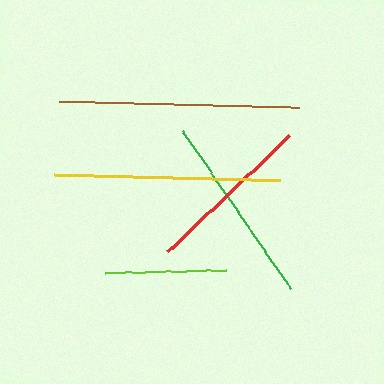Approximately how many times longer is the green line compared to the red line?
The green line is approximately 1.1 times the length of the red line.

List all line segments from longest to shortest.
From longest to shortest: brown, yellow, green, red, lime.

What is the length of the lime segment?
The lime segment is approximately 121 pixels long.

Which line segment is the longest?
The brown line is the longest at approximately 240 pixels.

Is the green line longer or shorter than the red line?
The green line is longer than the red line.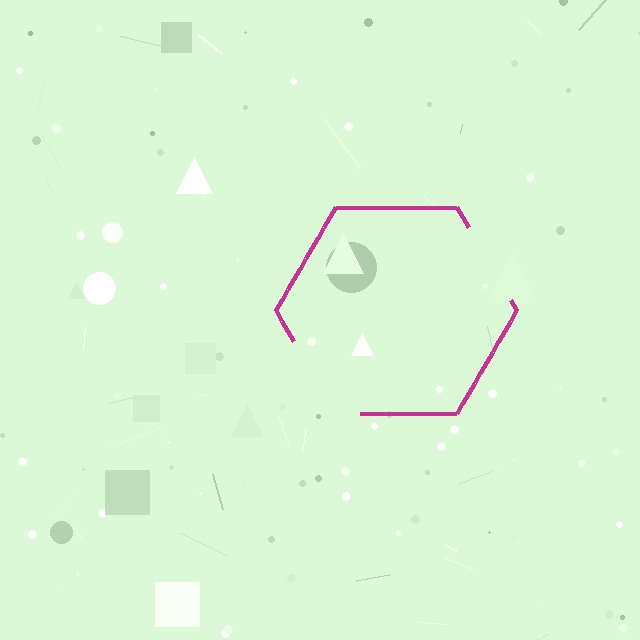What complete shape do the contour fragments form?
The contour fragments form a hexagon.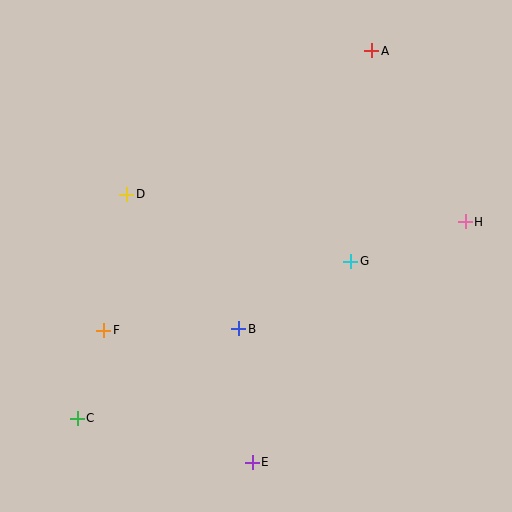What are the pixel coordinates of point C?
Point C is at (77, 419).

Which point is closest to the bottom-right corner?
Point E is closest to the bottom-right corner.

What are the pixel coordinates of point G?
Point G is at (351, 261).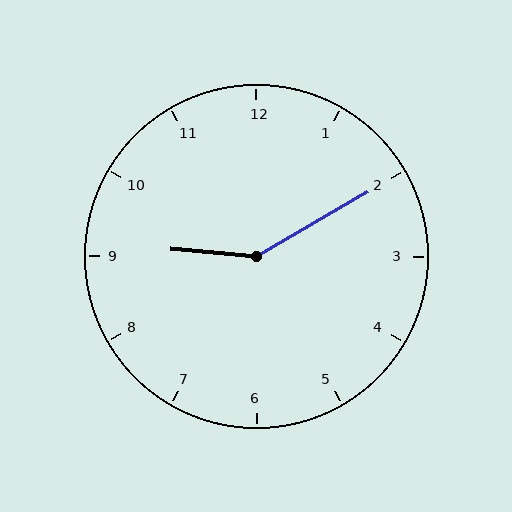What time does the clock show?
9:10.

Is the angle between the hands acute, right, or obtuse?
It is obtuse.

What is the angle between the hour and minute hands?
Approximately 145 degrees.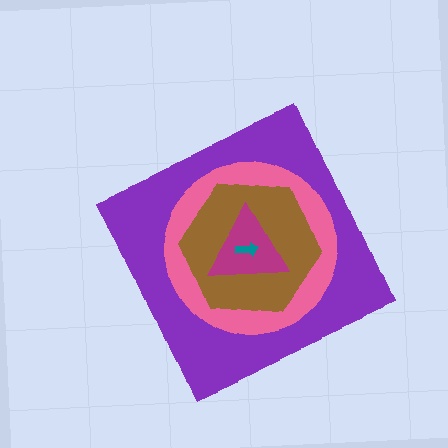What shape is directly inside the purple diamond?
The pink circle.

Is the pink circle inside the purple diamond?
Yes.